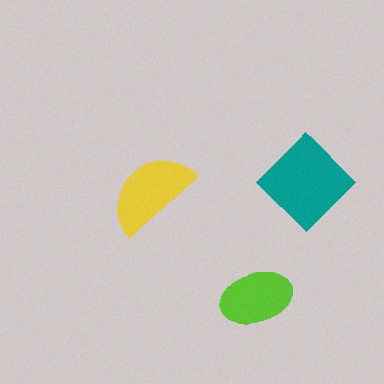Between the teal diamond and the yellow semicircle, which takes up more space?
The teal diamond.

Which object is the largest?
The teal diamond.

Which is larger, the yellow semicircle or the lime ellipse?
The yellow semicircle.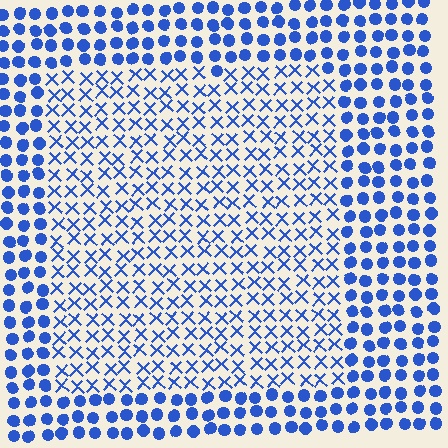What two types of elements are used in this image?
The image uses X marks inside the rectangle region and circles outside it.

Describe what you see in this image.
The image is filled with small blue elements arranged in a uniform grid. A rectangle-shaped region contains X marks, while the surrounding area contains circles. The boundary is defined purely by the change in element shape.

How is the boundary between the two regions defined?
The boundary is defined by a change in element shape: X marks inside vs. circles outside. All elements share the same color and spacing.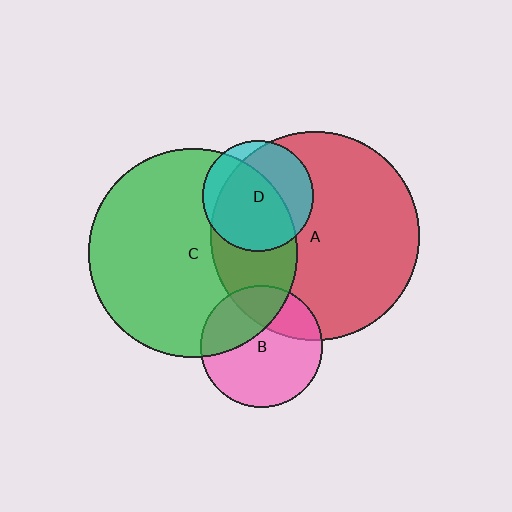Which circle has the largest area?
Circle A (red).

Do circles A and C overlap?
Yes.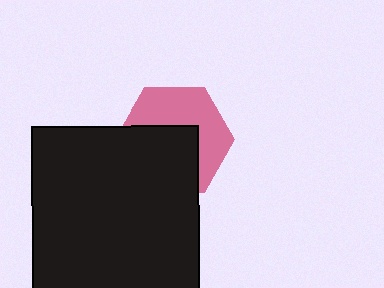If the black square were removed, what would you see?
You would see the complete pink hexagon.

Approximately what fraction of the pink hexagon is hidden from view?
Roughly 51% of the pink hexagon is hidden behind the black square.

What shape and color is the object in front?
The object in front is a black square.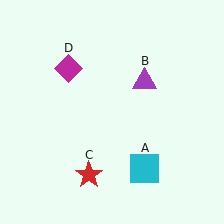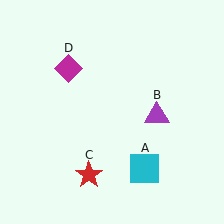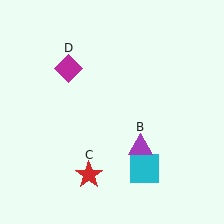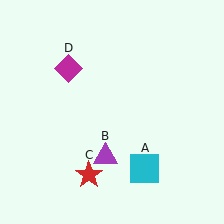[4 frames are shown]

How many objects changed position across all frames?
1 object changed position: purple triangle (object B).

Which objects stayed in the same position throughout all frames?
Cyan square (object A) and red star (object C) and magenta diamond (object D) remained stationary.